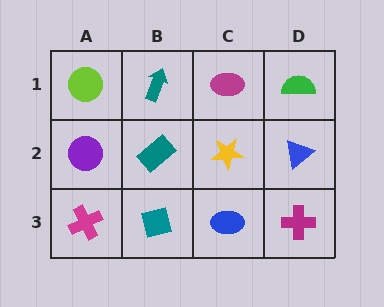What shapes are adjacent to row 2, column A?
A lime circle (row 1, column A), a magenta cross (row 3, column A), a teal rectangle (row 2, column B).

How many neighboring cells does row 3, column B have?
3.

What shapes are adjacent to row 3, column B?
A teal rectangle (row 2, column B), a magenta cross (row 3, column A), a blue ellipse (row 3, column C).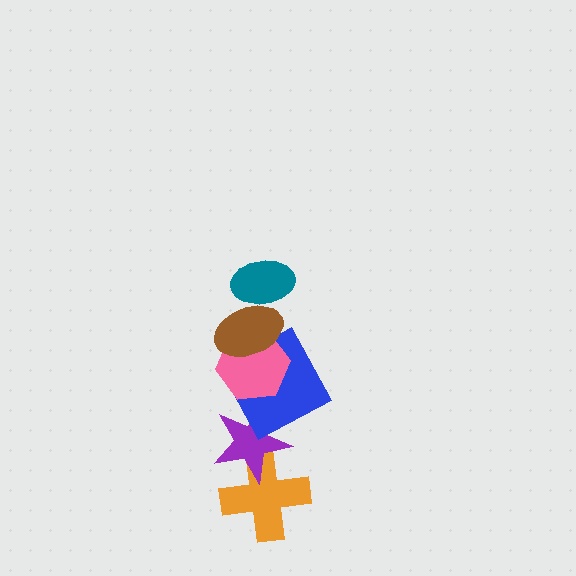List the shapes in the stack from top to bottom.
From top to bottom: the teal ellipse, the brown ellipse, the pink hexagon, the blue square, the purple star, the orange cross.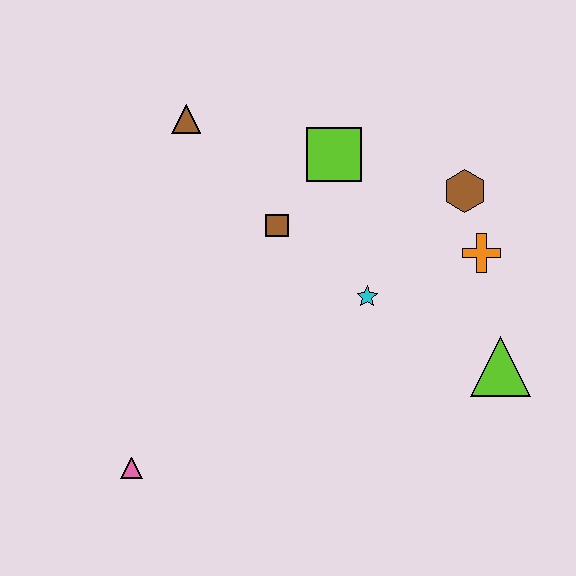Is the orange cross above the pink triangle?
Yes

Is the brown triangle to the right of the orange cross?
No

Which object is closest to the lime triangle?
The orange cross is closest to the lime triangle.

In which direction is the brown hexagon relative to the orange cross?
The brown hexagon is above the orange cross.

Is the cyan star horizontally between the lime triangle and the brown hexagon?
No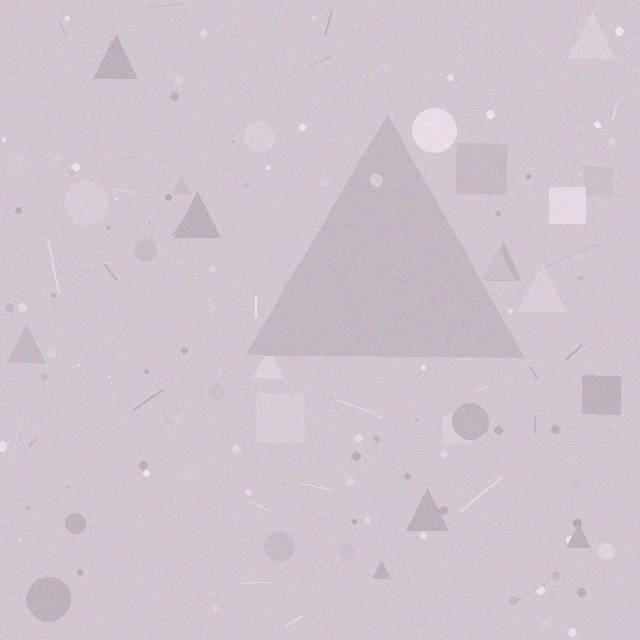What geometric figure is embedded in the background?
A triangle is embedded in the background.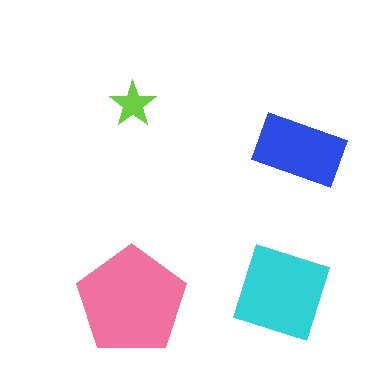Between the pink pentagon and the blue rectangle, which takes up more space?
The pink pentagon.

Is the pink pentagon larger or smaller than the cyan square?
Larger.